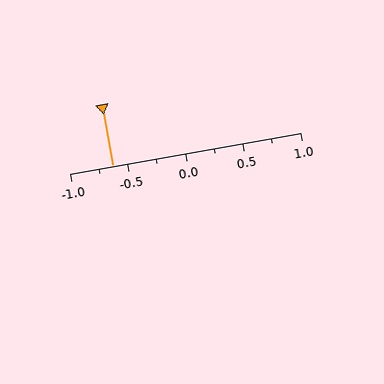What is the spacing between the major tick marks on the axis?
The major ticks are spaced 0.5 apart.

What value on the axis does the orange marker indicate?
The marker indicates approximately -0.62.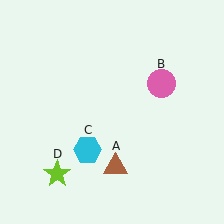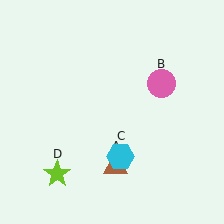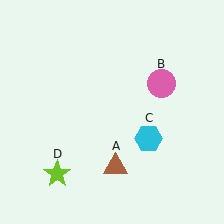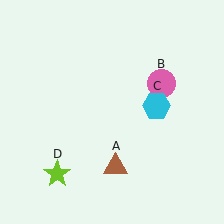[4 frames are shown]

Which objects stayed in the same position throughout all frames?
Brown triangle (object A) and pink circle (object B) and lime star (object D) remained stationary.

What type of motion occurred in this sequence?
The cyan hexagon (object C) rotated counterclockwise around the center of the scene.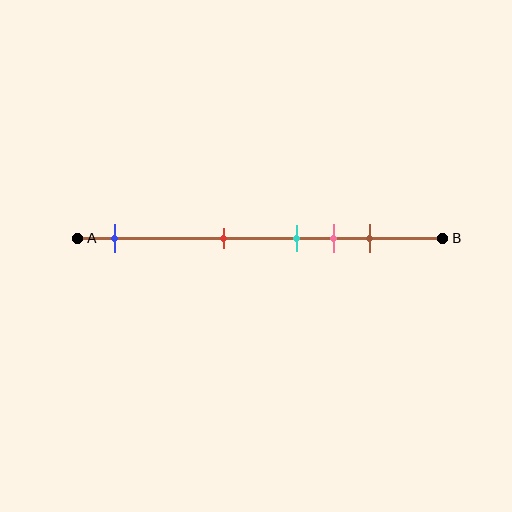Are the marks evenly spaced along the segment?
No, the marks are not evenly spaced.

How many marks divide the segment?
There are 5 marks dividing the segment.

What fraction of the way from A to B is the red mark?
The red mark is approximately 40% (0.4) of the way from A to B.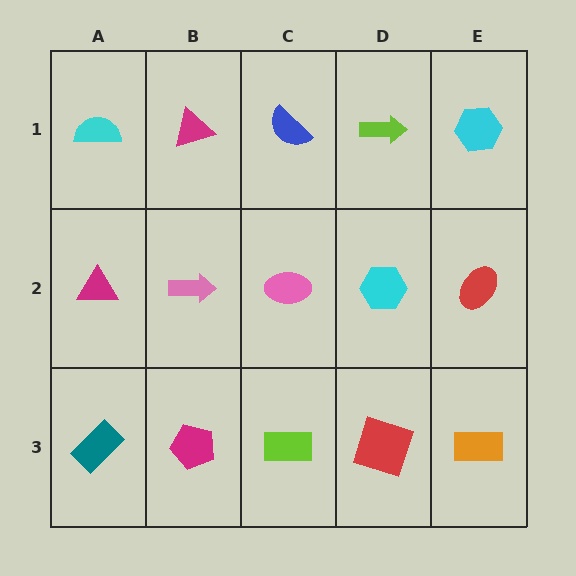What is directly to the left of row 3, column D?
A lime rectangle.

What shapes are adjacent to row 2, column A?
A cyan semicircle (row 1, column A), a teal rectangle (row 3, column A), a pink arrow (row 2, column B).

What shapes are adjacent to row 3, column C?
A pink ellipse (row 2, column C), a magenta pentagon (row 3, column B), a red square (row 3, column D).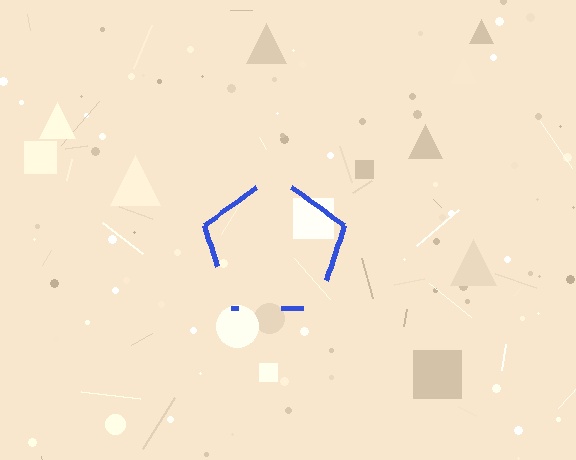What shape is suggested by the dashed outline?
The dashed outline suggests a pentagon.